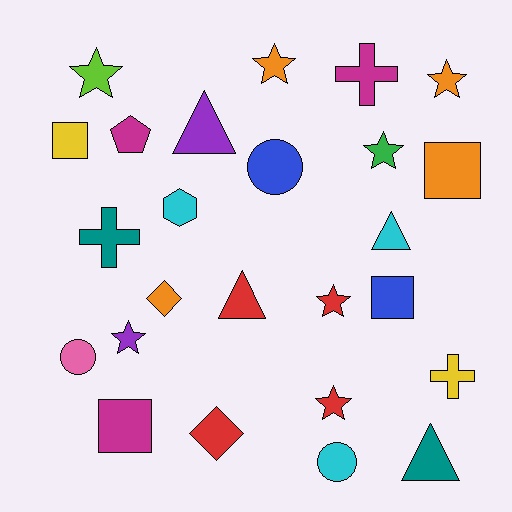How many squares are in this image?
There are 4 squares.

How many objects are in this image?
There are 25 objects.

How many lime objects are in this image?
There is 1 lime object.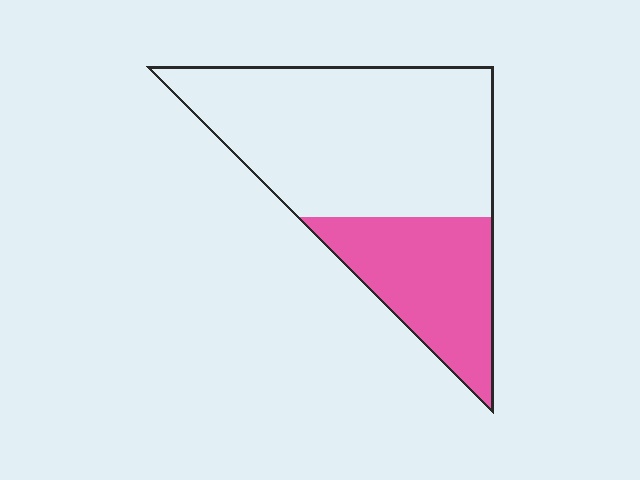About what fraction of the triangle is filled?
About one third (1/3).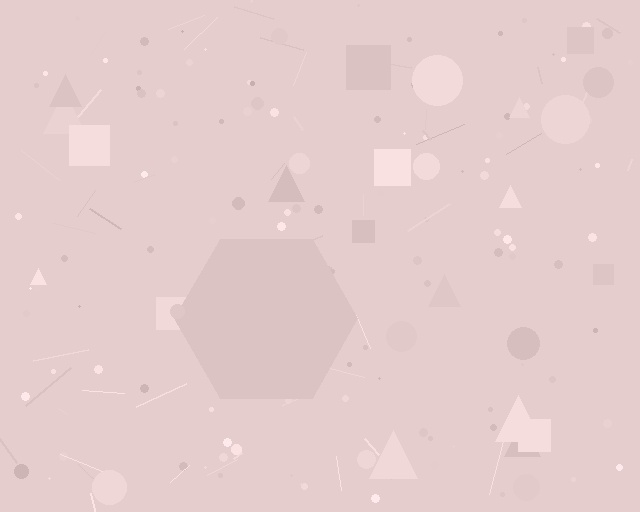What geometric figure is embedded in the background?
A hexagon is embedded in the background.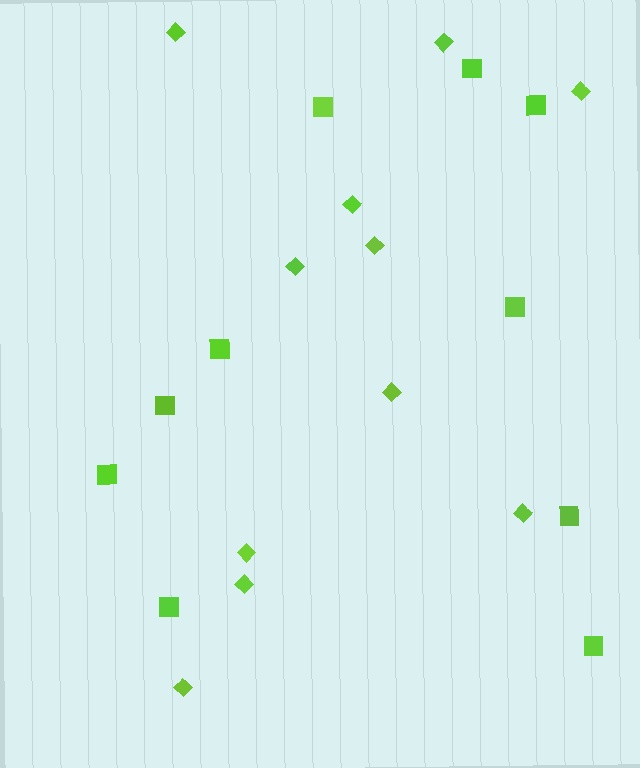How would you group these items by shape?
There are 2 groups: one group of squares (10) and one group of diamonds (11).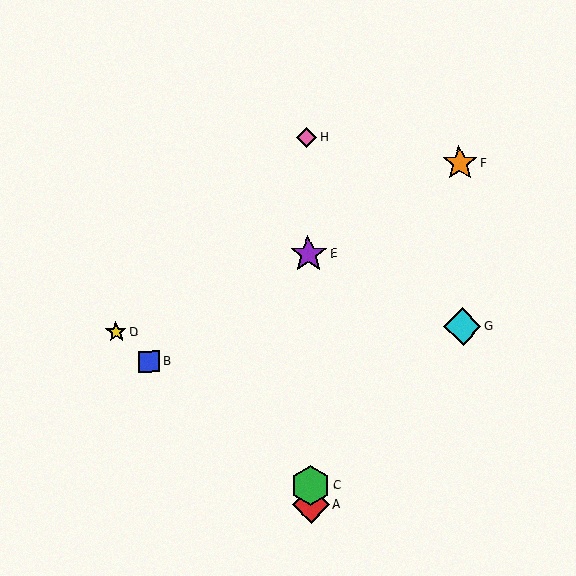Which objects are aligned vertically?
Objects A, C, E, H are aligned vertically.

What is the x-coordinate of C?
Object C is at x≈311.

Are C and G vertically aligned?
No, C is at x≈311 and G is at x≈463.